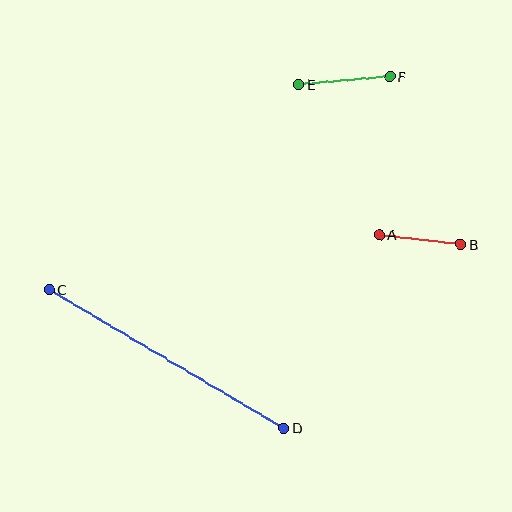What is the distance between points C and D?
The distance is approximately 272 pixels.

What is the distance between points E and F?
The distance is approximately 91 pixels.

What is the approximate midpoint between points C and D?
The midpoint is at approximately (166, 359) pixels.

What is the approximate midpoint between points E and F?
The midpoint is at approximately (344, 80) pixels.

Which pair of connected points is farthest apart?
Points C and D are farthest apart.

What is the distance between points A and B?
The distance is approximately 81 pixels.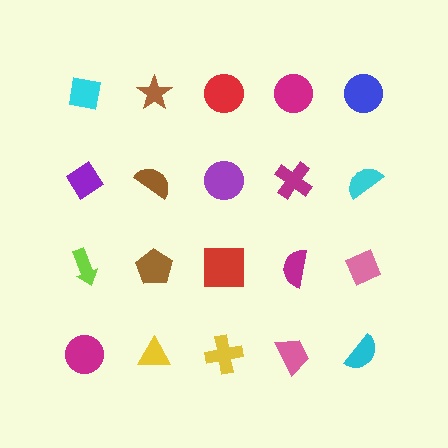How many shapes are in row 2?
5 shapes.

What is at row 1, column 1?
A cyan square.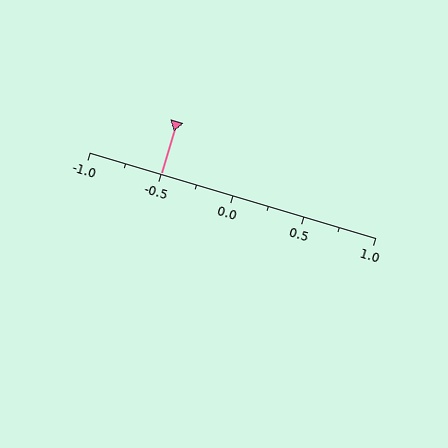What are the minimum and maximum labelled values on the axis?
The axis runs from -1.0 to 1.0.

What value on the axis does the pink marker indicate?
The marker indicates approximately -0.5.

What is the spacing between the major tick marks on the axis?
The major ticks are spaced 0.5 apart.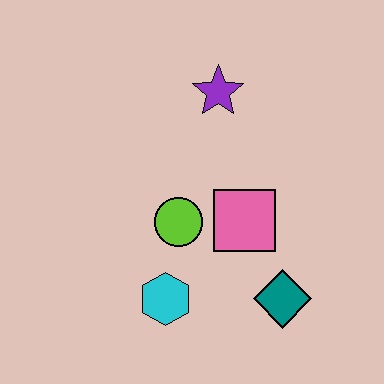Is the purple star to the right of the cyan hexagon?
Yes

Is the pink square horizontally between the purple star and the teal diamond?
Yes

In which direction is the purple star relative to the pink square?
The purple star is above the pink square.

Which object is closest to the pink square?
The lime circle is closest to the pink square.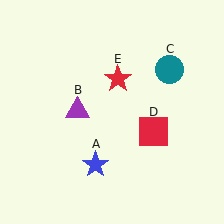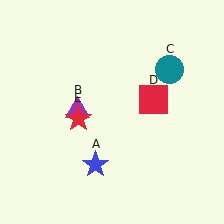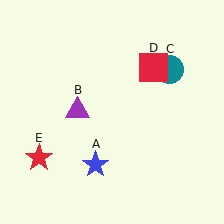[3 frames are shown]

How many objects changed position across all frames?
2 objects changed position: red square (object D), red star (object E).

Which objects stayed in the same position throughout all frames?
Blue star (object A) and purple triangle (object B) and teal circle (object C) remained stationary.